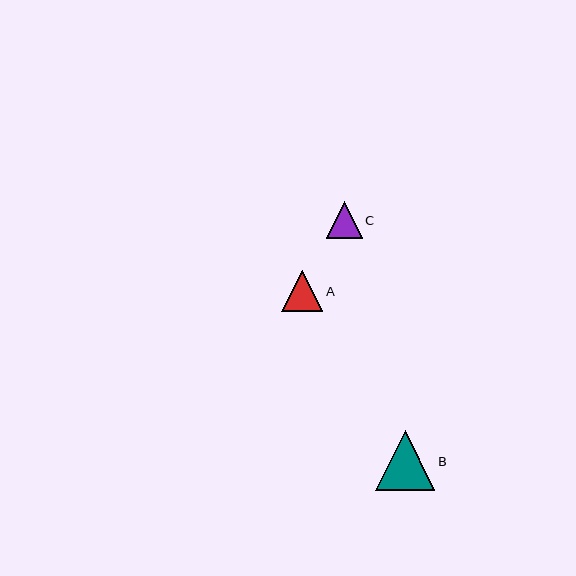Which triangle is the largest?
Triangle B is the largest with a size of approximately 60 pixels.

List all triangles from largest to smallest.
From largest to smallest: B, A, C.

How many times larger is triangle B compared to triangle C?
Triangle B is approximately 1.6 times the size of triangle C.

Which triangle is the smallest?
Triangle C is the smallest with a size of approximately 36 pixels.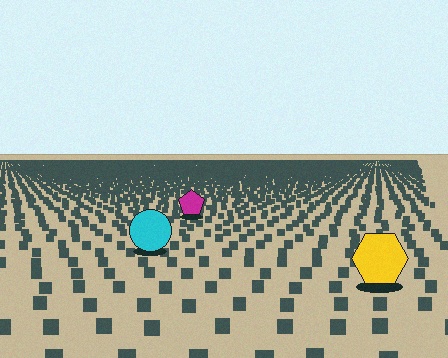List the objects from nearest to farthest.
From nearest to farthest: the yellow hexagon, the cyan circle, the magenta pentagon.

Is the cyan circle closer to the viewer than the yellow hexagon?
No. The yellow hexagon is closer — you can tell from the texture gradient: the ground texture is coarser near it.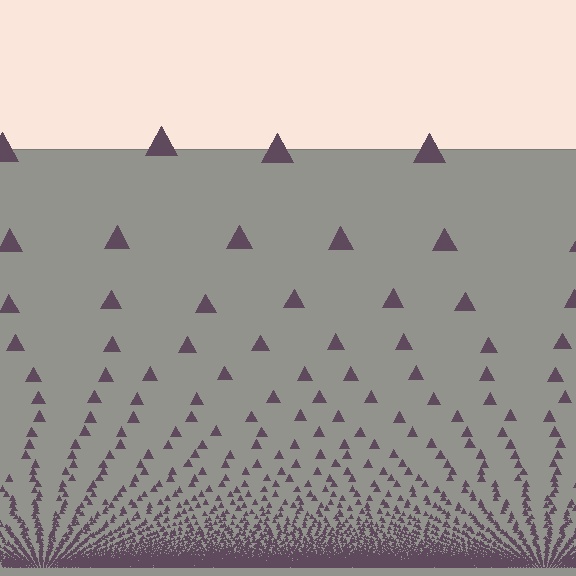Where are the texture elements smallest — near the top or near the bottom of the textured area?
Near the bottom.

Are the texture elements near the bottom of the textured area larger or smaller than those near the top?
Smaller. The gradient is inverted — elements near the bottom are smaller and denser.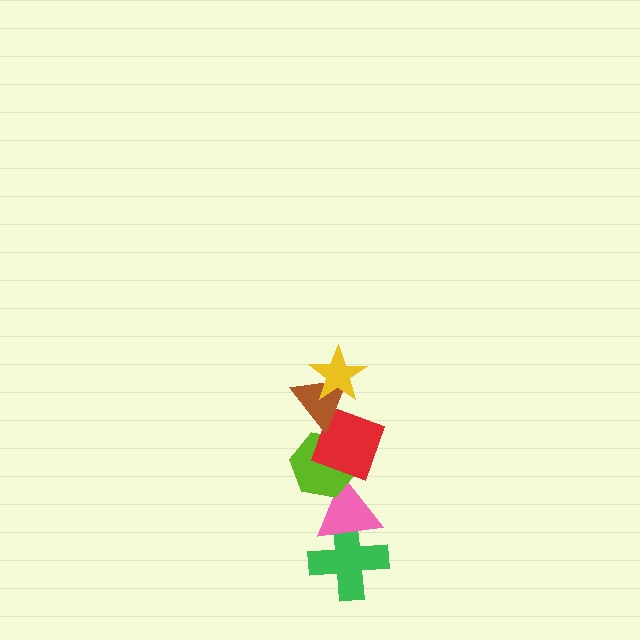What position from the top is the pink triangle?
The pink triangle is 5th from the top.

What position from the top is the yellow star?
The yellow star is 1st from the top.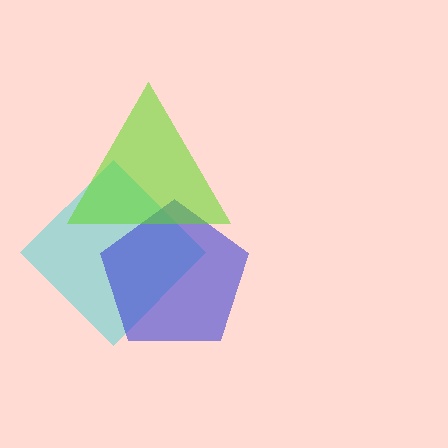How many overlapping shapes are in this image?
There are 3 overlapping shapes in the image.